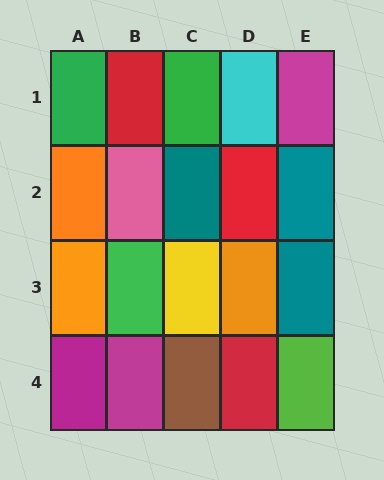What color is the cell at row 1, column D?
Cyan.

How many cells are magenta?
3 cells are magenta.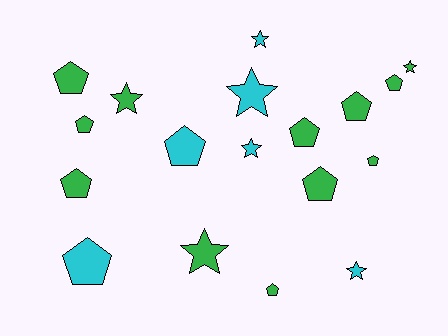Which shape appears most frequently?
Pentagon, with 11 objects.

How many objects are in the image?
There are 18 objects.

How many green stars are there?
There are 3 green stars.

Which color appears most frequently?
Green, with 12 objects.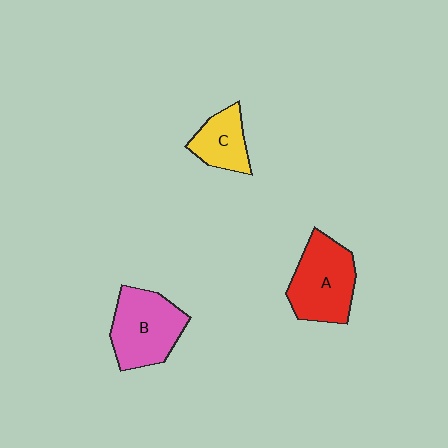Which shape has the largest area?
Shape A (red).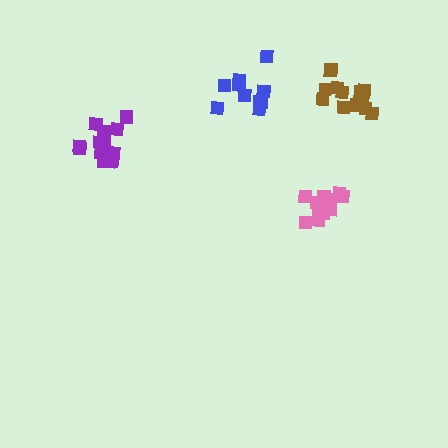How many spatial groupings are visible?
There are 4 spatial groupings.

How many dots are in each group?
Group 1: 16 dots, Group 2: 10 dots, Group 3: 12 dots, Group 4: 14 dots (52 total).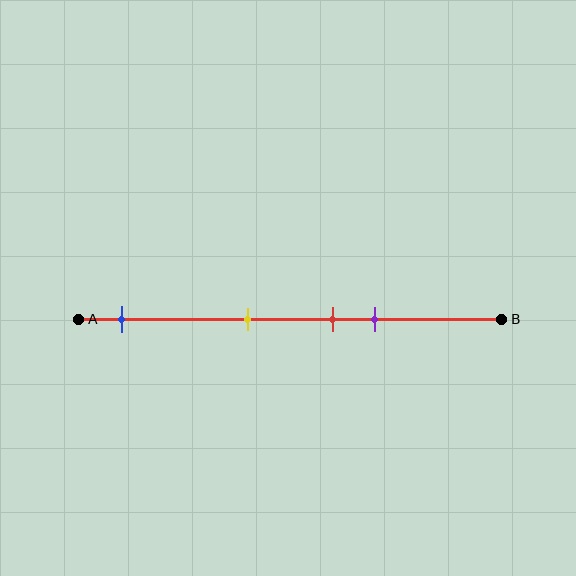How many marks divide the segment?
There are 4 marks dividing the segment.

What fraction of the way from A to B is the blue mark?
The blue mark is approximately 10% (0.1) of the way from A to B.